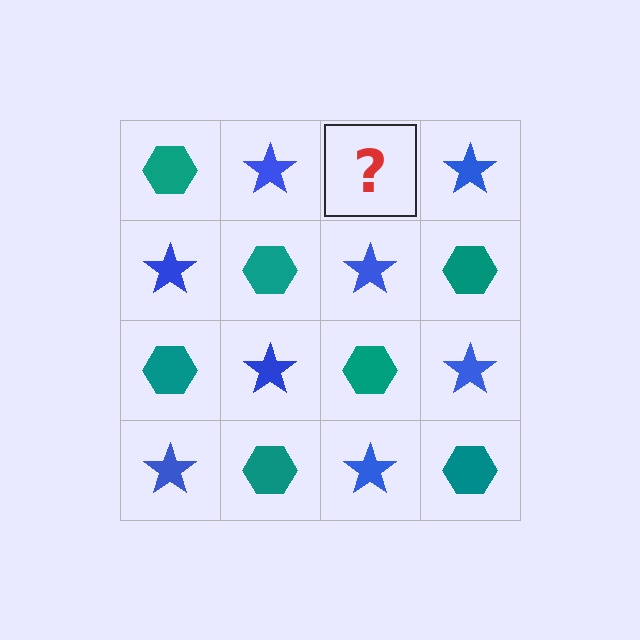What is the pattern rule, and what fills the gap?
The rule is that it alternates teal hexagon and blue star in a checkerboard pattern. The gap should be filled with a teal hexagon.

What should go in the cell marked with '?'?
The missing cell should contain a teal hexagon.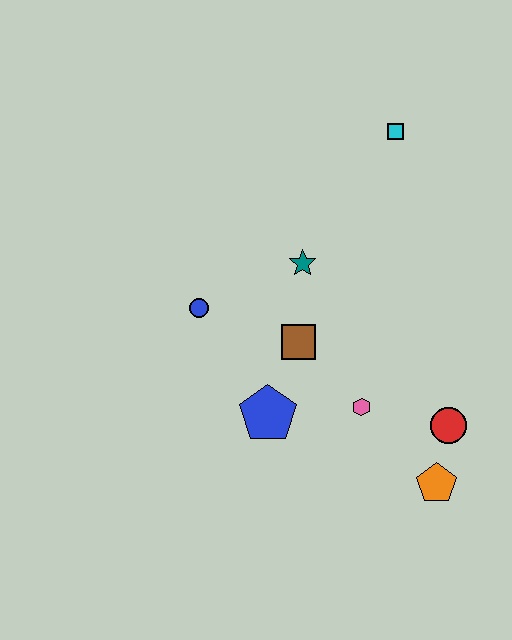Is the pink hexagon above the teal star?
No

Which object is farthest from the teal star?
The orange pentagon is farthest from the teal star.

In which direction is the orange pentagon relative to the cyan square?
The orange pentagon is below the cyan square.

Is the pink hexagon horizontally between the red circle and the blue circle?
Yes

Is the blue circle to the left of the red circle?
Yes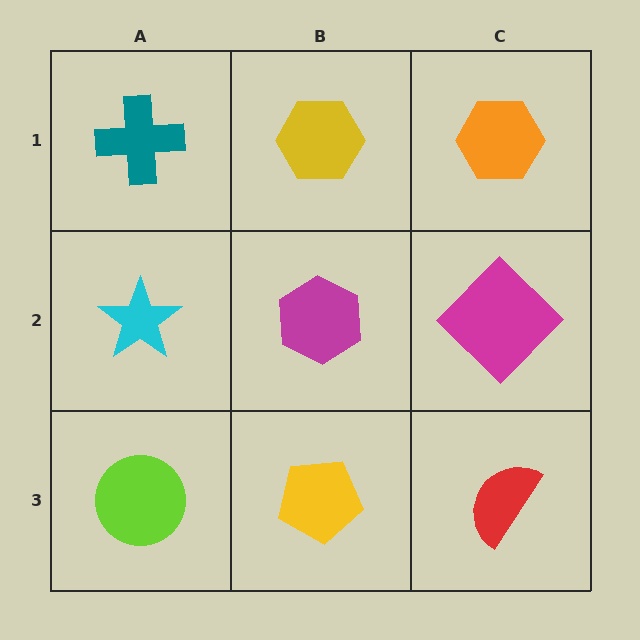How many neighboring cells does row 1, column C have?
2.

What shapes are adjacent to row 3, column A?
A cyan star (row 2, column A), a yellow pentagon (row 3, column B).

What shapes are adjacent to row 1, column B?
A magenta hexagon (row 2, column B), a teal cross (row 1, column A), an orange hexagon (row 1, column C).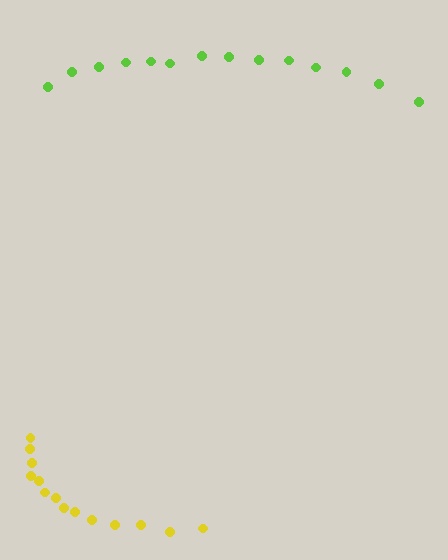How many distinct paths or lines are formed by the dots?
There are 2 distinct paths.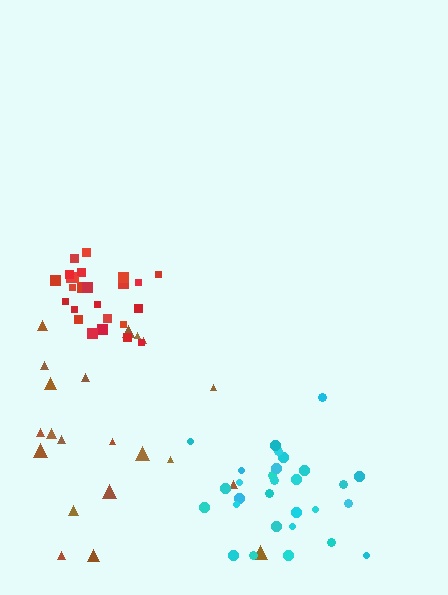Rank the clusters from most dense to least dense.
red, cyan, brown.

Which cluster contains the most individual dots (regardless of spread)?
Cyan (29).